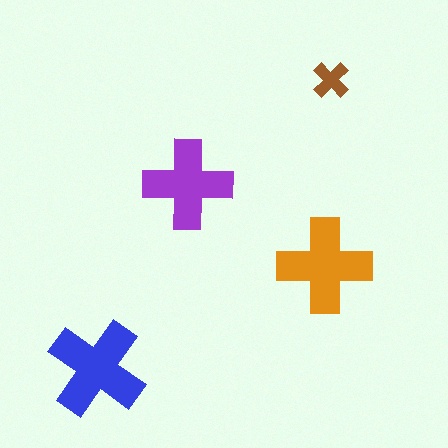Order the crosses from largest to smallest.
the blue one, the orange one, the purple one, the brown one.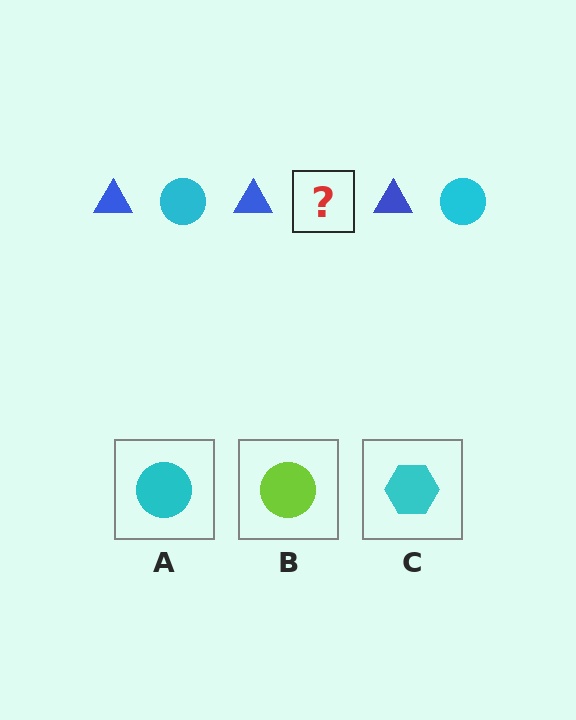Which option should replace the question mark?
Option A.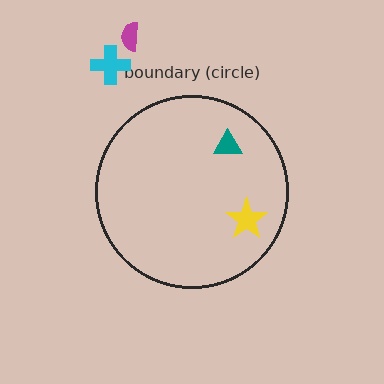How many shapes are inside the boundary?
2 inside, 2 outside.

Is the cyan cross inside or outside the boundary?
Outside.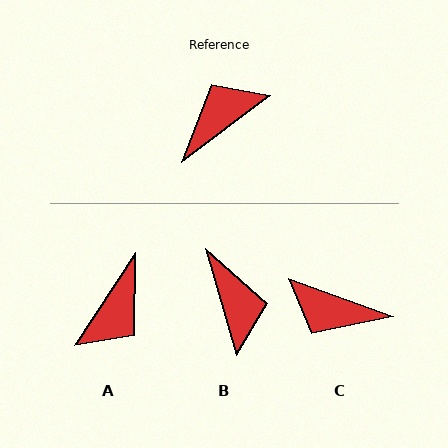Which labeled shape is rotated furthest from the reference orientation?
A, about 160 degrees away.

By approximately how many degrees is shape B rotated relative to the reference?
Approximately 111 degrees clockwise.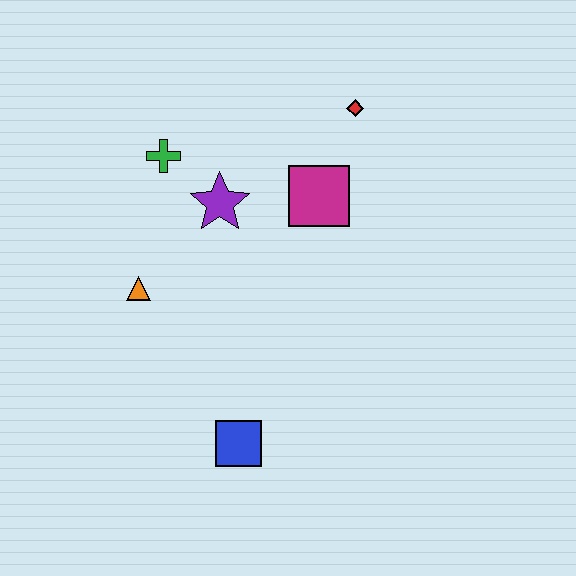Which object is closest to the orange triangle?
The purple star is closest to the orange triangle.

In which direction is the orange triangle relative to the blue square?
The orange triangle is above the blue square.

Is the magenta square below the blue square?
No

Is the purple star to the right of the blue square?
No